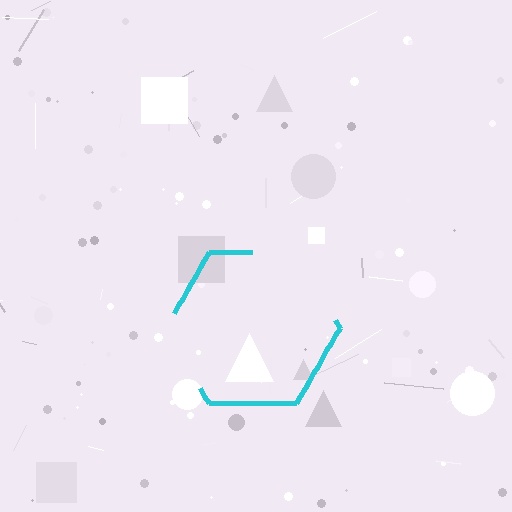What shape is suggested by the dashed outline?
The dashed outline suggests a hexagon.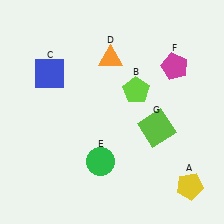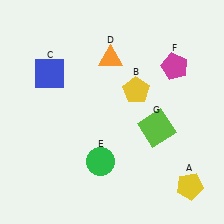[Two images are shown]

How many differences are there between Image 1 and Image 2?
There is 1 difference between the two images.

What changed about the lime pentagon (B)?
In Image 1, B is lime. In Image 2, it changed to yellow.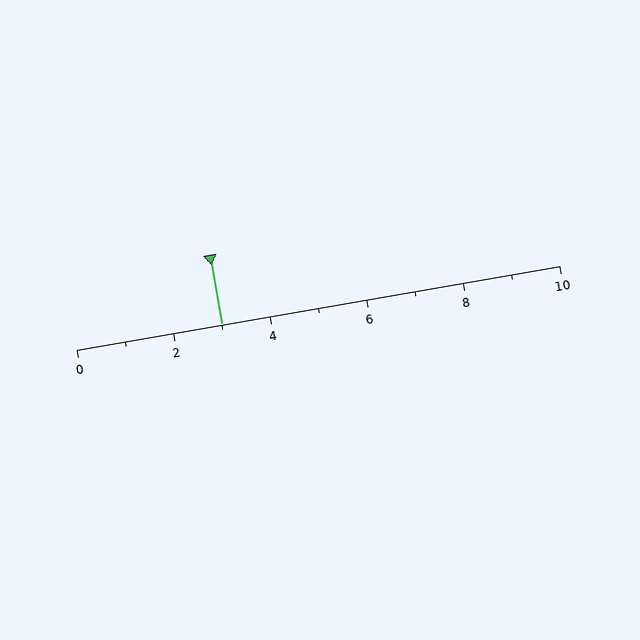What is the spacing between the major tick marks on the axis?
The major ticks are spaced 2 apart.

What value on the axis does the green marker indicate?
The marker indicates approximately 3.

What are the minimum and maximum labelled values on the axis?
The axis runs from 0 to 10.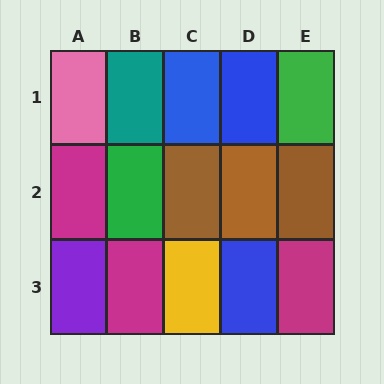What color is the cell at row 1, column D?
Blue.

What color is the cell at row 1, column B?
Teal.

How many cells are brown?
3 cells are brown.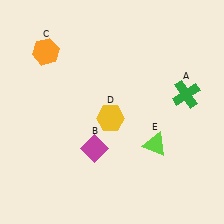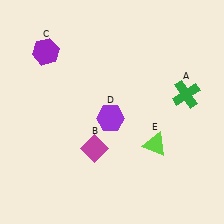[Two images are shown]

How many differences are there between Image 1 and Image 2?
There are 2 differences between the two images.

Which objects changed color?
C changed from orange to purple. D changed from yellow to purple.